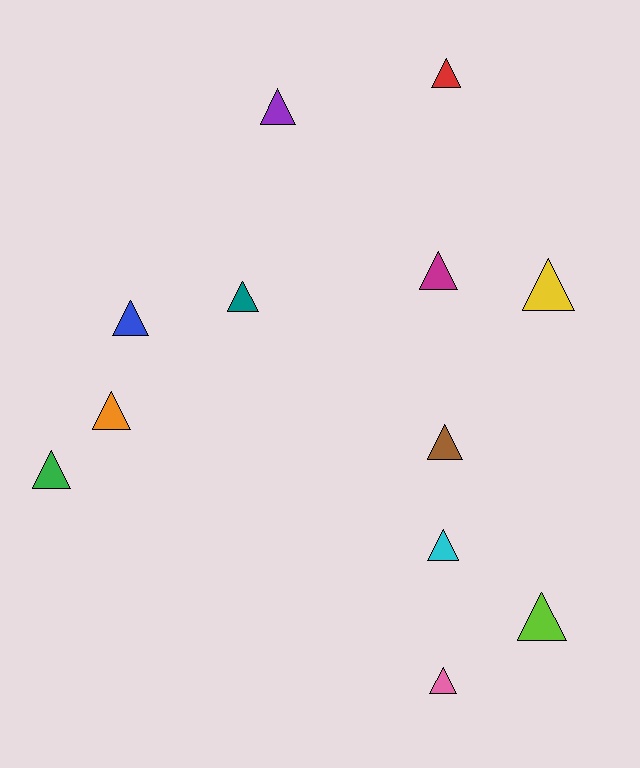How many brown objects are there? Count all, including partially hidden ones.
There is 1 brown object.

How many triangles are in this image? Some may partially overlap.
There are 12 triangles.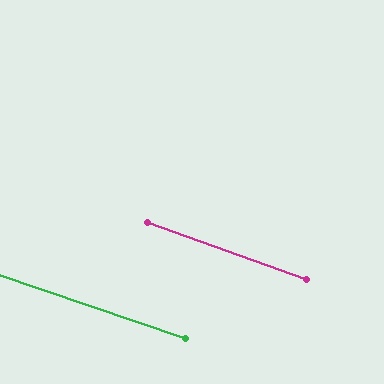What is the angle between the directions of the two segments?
Approximately 1 degree.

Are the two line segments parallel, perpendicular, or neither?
Parallel — their directions differ by only 1.1°.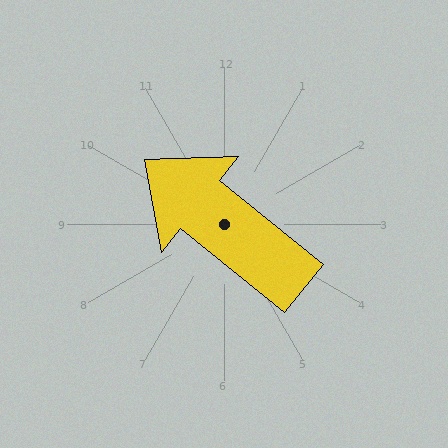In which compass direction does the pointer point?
Northwest.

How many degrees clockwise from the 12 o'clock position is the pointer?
Approximately 309 degrees.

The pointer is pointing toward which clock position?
Roughly 10 o'clock.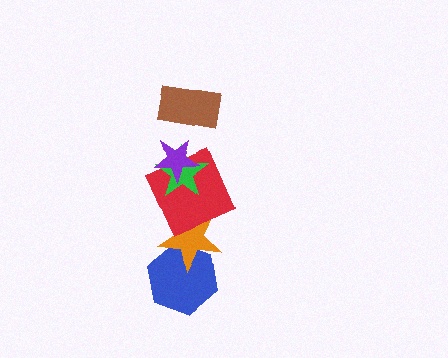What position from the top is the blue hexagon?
The blue hexagon is 6th from the top.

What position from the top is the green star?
The green star is 3rd from the top.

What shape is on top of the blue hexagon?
The orange star is on top of the blue hexagon.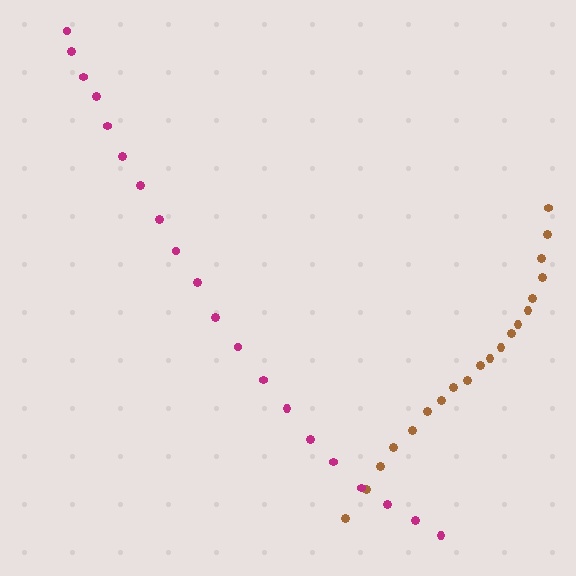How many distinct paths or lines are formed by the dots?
There are 2 distinct paths.